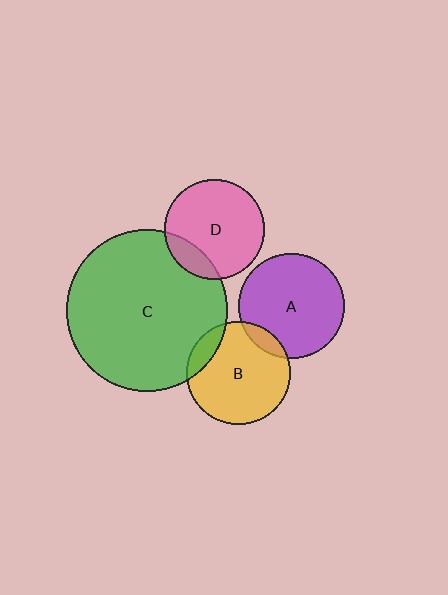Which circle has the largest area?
Circle C (green).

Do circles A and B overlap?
Yes.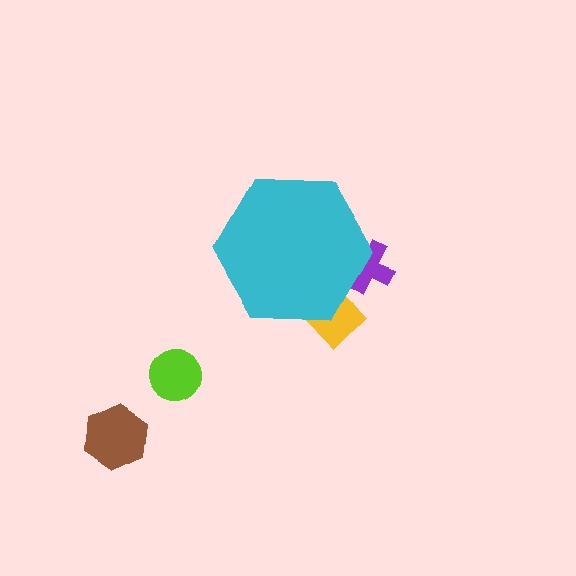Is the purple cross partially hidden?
Yes, the purple cross is partially hidden behind the cyan hexagon.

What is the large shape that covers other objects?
A cyan hexagon.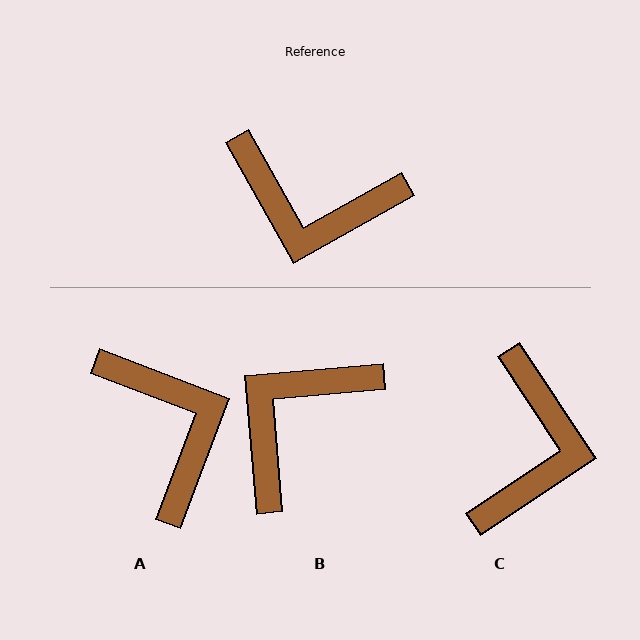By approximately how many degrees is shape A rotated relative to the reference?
Approximately 130 degrees counter-clockwise.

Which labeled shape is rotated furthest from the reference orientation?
A, about 130 degrees away.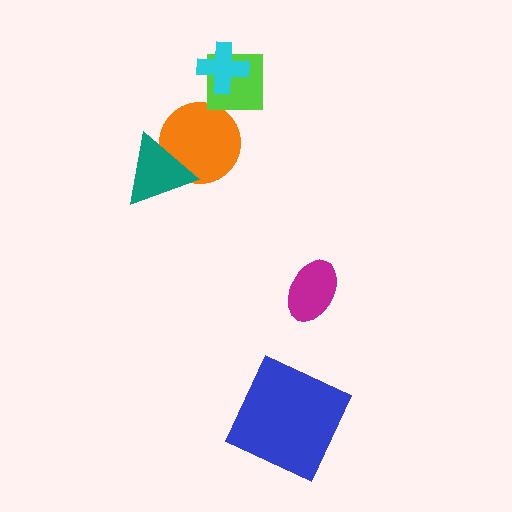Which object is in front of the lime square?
The cyan cross is in front of the lime square.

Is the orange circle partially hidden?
Yes, it is partially covered by another shape.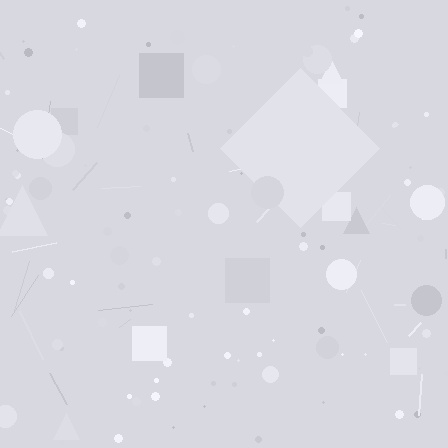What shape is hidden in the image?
A diamond is hidden in the image.